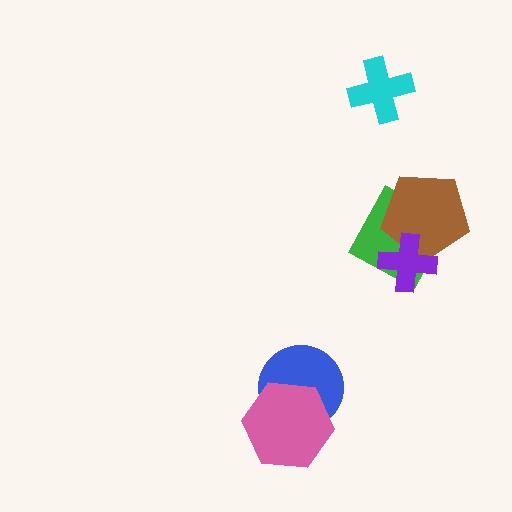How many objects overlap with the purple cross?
2 objects overlap with the purple cross.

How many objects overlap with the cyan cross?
0 objects overlap with the cyan cross.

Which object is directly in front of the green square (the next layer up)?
The brown pentagon is directly in front of the green square.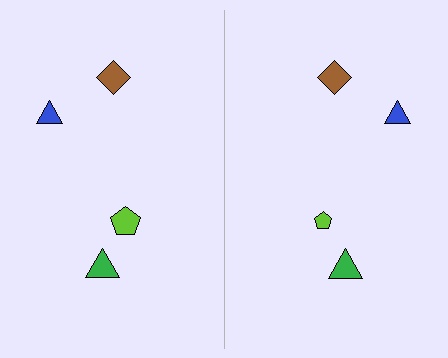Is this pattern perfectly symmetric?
No, the pattern is not perfectly symmetric. The lime pentagon on the right side has a different size than its mirror counterpart.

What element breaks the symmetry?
The lime pentagon on the right side has a different size than its mirror counterpart.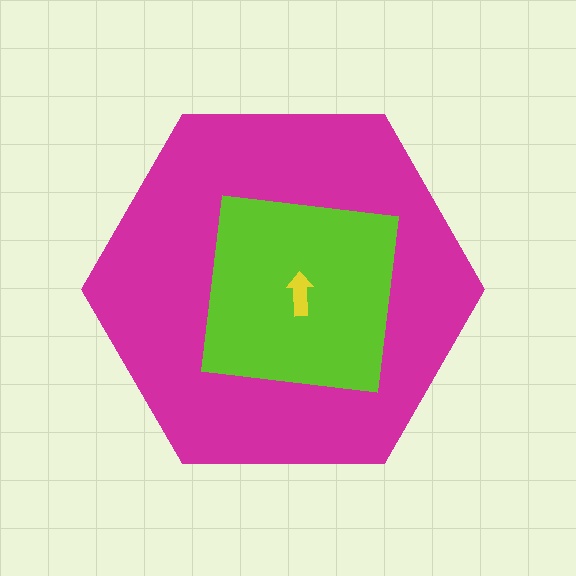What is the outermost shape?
The magenta hexagon.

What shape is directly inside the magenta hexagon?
The lime square.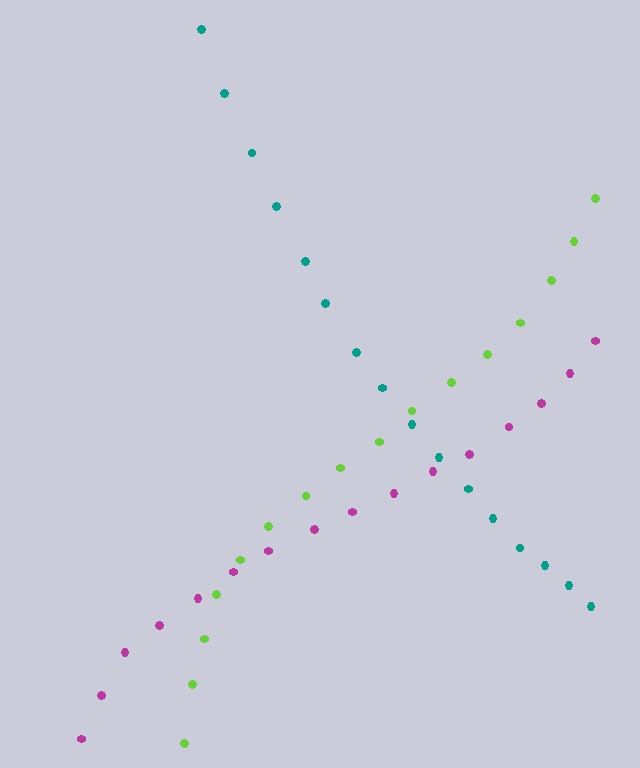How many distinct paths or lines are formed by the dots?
There are 3 distinct paths.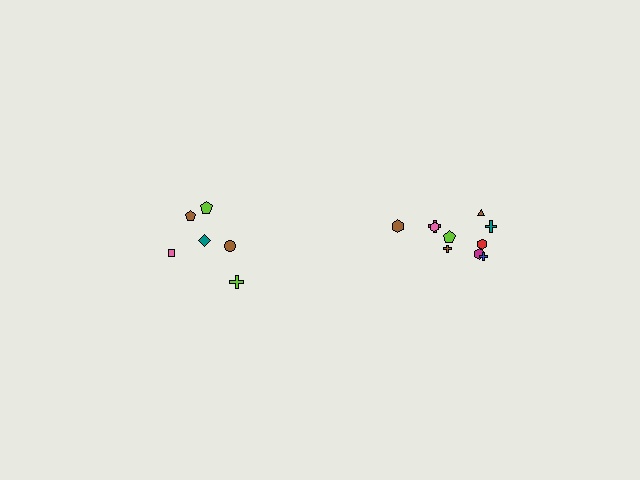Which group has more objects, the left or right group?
The right group.